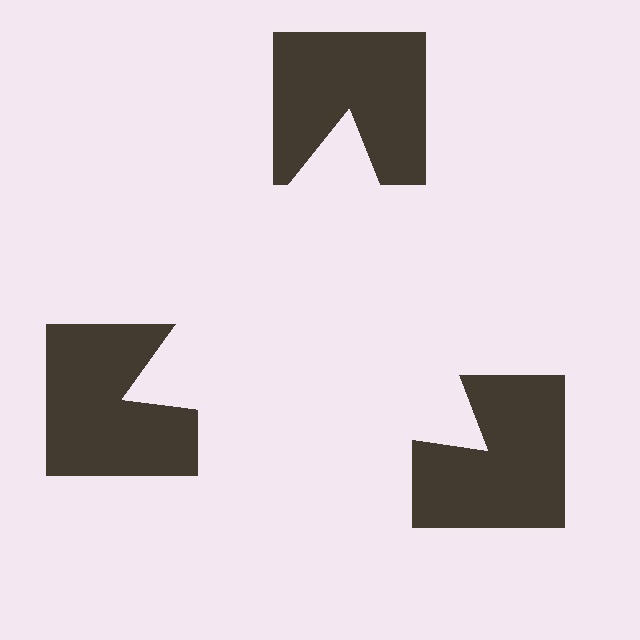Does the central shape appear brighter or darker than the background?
It typically appears slightly brighter than the background, even though no actual brightness change is drawn.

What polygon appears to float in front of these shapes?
An illusory triangle — its edges are inferred from the aligned wedge cuts in the notched squares, not physically drawn.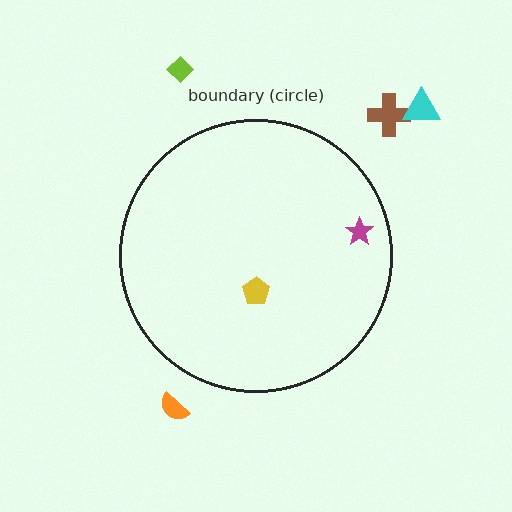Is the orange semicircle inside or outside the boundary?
Outside.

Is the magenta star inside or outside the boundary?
Inside.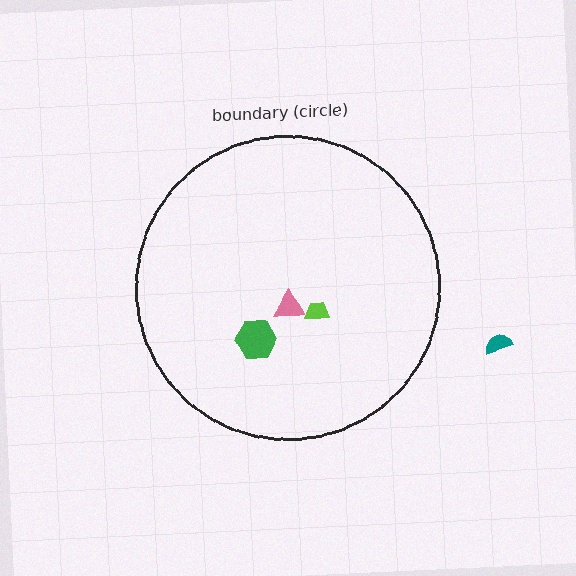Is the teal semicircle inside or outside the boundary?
Outside.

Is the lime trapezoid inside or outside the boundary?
Inside.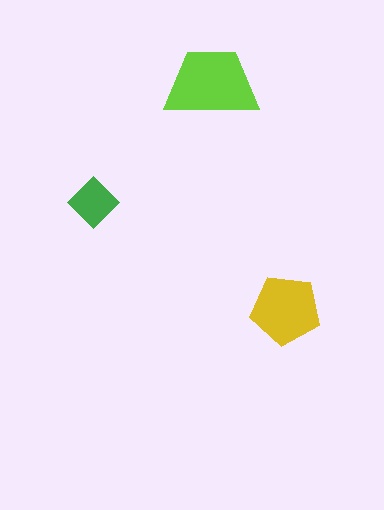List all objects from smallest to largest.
The green diamond, the yellow pentagon, the lime trapezoid.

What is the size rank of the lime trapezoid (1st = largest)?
1st.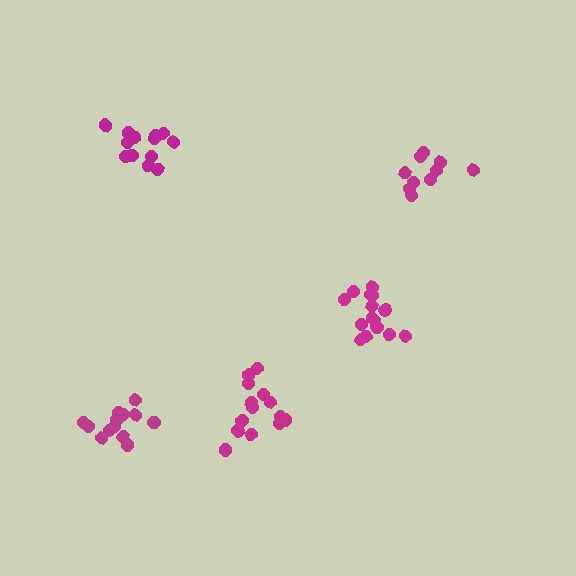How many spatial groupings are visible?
There are 5 spatial groupings.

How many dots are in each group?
Group 1: 13 dots, Group 2: 15 dots, Group 3: 15 dots, Group 4: 14 dots, Group 5: 10 dots (67 total).